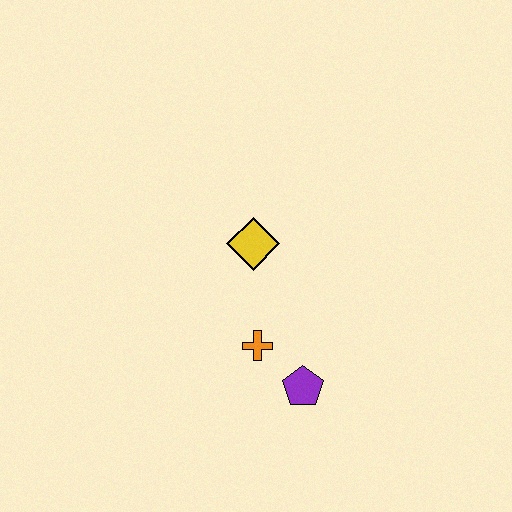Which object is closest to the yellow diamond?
The orange cross is closest to the yellow diamond.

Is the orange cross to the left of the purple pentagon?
Yes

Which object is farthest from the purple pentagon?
The yellow diamond is farthest from the purple pentagon.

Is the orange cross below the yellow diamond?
Yes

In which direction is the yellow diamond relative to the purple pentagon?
The yellow diamond is above the purple pentagon.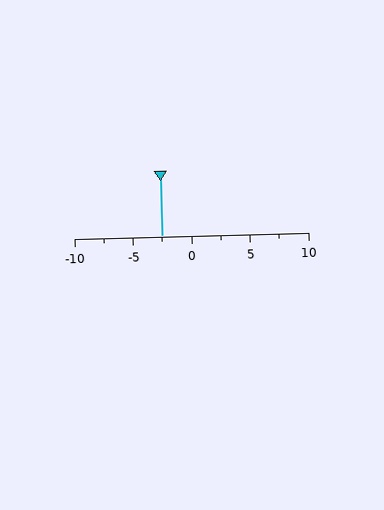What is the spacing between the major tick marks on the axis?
The major ticks are spaced 5 apart.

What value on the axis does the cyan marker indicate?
The marker indicates approximately -2.5.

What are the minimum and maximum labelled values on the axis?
The axis runs from -10 to 10.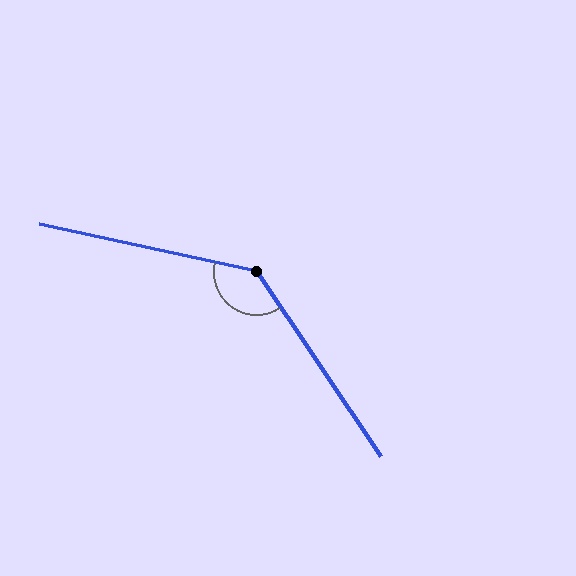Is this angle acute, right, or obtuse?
It is obtuse.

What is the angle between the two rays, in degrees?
Approximately 136 degrees.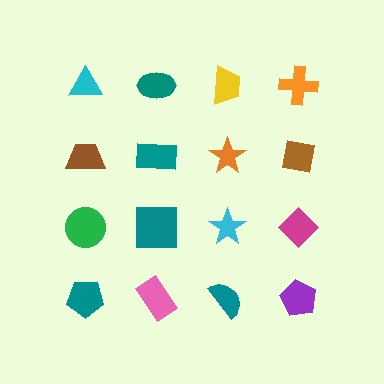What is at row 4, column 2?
A pink rectangle.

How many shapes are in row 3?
4 shapes.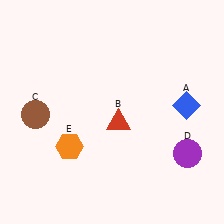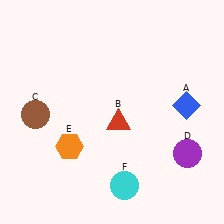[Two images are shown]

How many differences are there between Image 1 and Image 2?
There is 1 difference between the two images.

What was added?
A cyan circle (F) was added in Image 2.